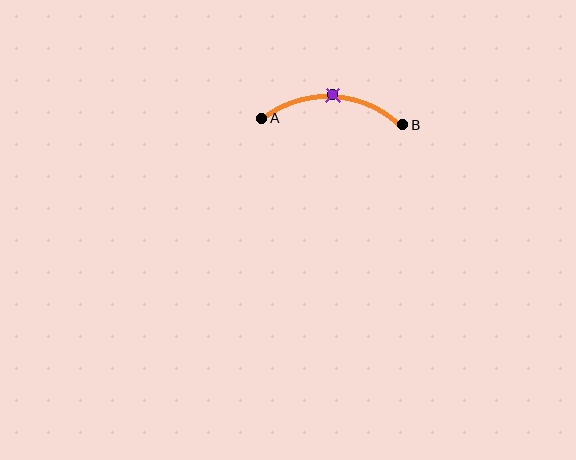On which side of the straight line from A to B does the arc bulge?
The arc bulges above the straight line connecting A and B.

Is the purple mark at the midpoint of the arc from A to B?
Yes. The purple mark lies on the arc at equal arc-length from both A and B — it is the arc midpoint.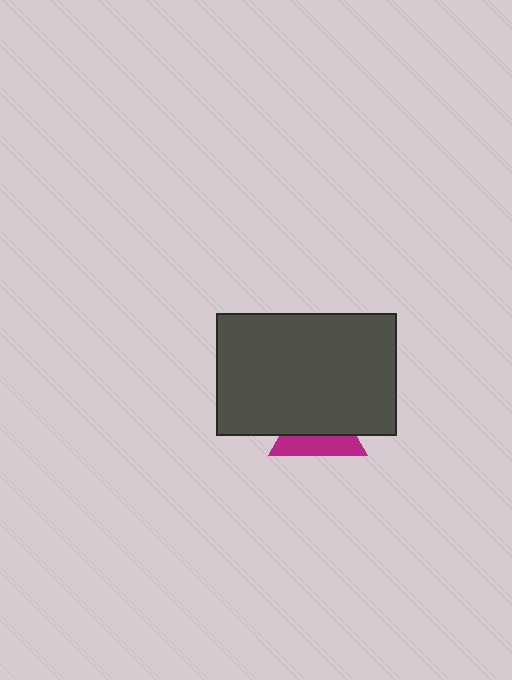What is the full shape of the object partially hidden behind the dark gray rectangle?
The partially hidden object is a magenta triangle.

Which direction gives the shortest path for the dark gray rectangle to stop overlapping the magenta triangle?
Moving up gives the shortest separation.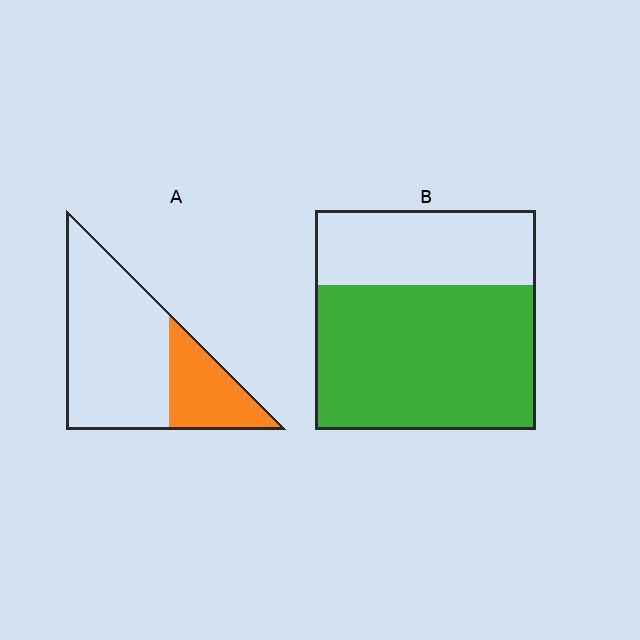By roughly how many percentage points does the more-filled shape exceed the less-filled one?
By roughly 40 percentage points (B over A).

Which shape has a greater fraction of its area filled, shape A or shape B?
Shape B.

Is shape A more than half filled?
No.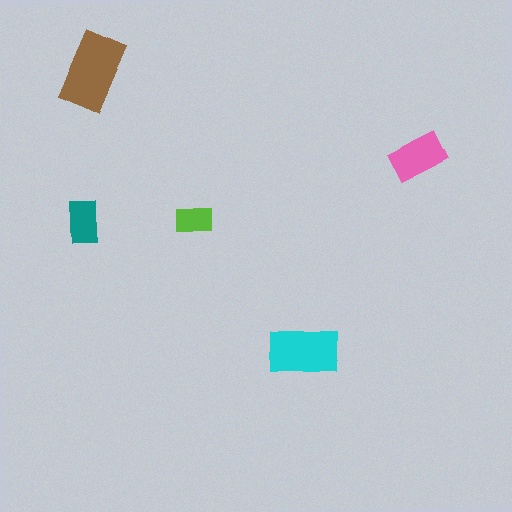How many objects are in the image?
There are 5 objects in the image.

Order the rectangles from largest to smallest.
the brown one, the cyan one, the pink one, the teal one, the lime one.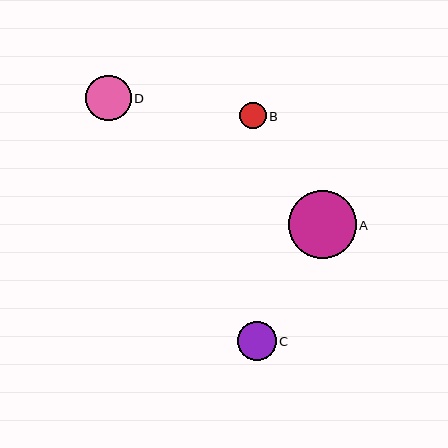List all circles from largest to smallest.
From largest to smallest: A, D, C, B.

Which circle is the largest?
Circle A is the largest with a size of approximately 68 pixels.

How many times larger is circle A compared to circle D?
Circle A is approximately 1.5 times the size of circle D.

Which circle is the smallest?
Circle B is the smallest with a size of approximately 26 pixels.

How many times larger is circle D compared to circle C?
Circle D is approximately 1.2 times the size of circle C.